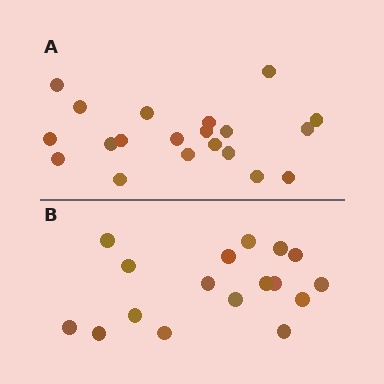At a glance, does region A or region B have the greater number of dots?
Region A (the top region) has more dots.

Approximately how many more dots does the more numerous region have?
Region A has just a few more — roughly 2 or 3 more dots than region B.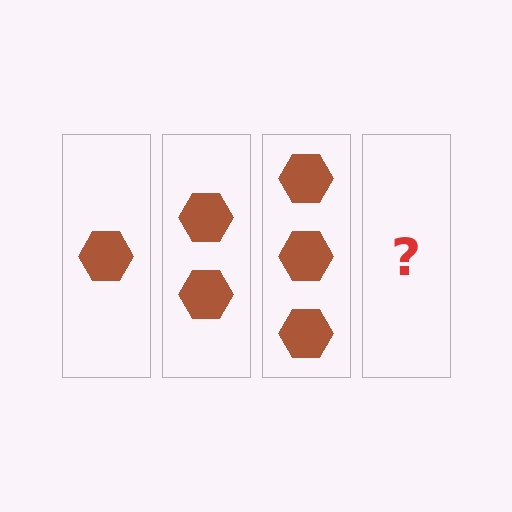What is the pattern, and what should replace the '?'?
The pattern is that each step adds one more hexagon. The '?' should be 4 hexagons.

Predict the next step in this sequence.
The next step is 4 hexagons.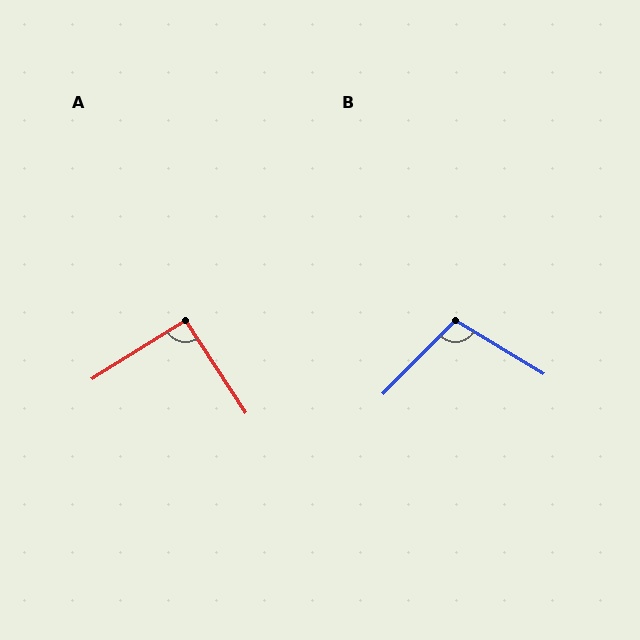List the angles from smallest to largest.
A (91°), B (104°).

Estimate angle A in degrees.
Approximately 91 degrees.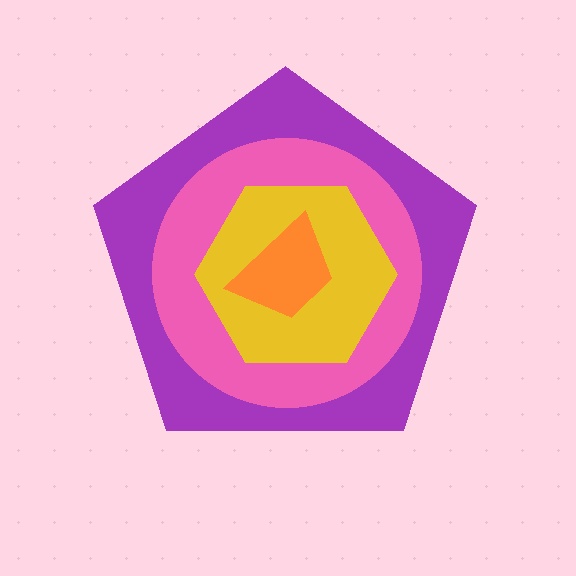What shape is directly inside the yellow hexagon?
The orange trapezoid.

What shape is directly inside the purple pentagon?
The pink circle.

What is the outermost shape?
The purple pentagon.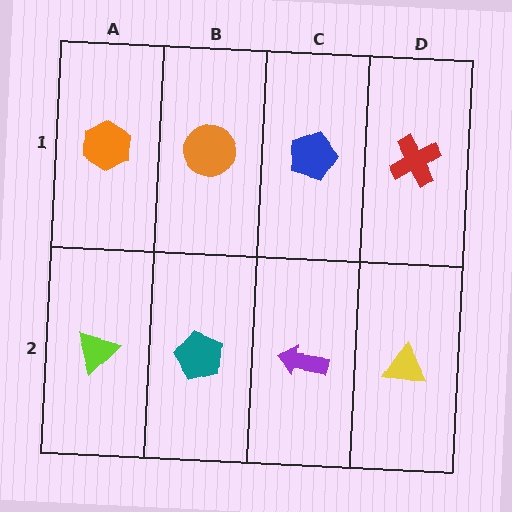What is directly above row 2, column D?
A red cross.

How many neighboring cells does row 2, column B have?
3.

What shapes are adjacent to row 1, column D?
A yellow triangle (row 2, column D), a blue pentagon (row 1, column C).